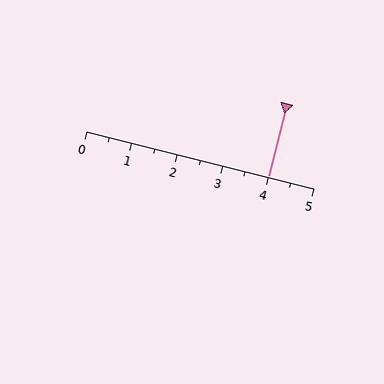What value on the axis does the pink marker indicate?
The marker indicates approximately 4.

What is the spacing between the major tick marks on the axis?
The major ticks are spaced 1 apart.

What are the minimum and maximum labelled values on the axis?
The axis runs from 0 to 5.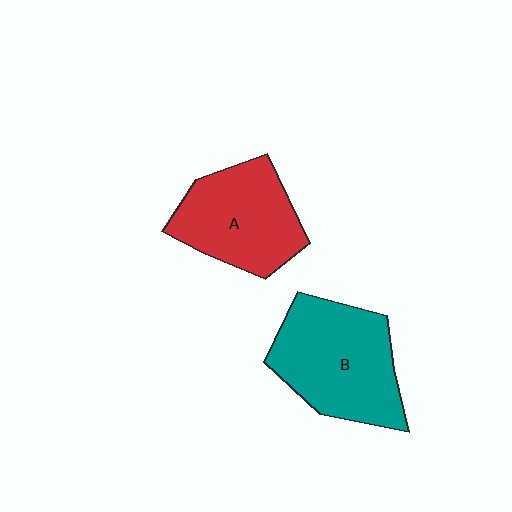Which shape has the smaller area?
Shape A (red).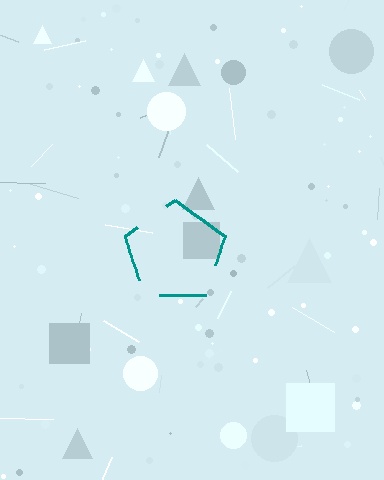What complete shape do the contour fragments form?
The contour fragments form a pentagon.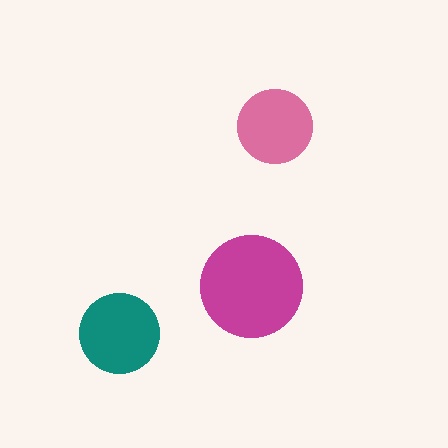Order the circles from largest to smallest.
the magenta one, the teal one, the pink one.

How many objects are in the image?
There are 3 objects in the image.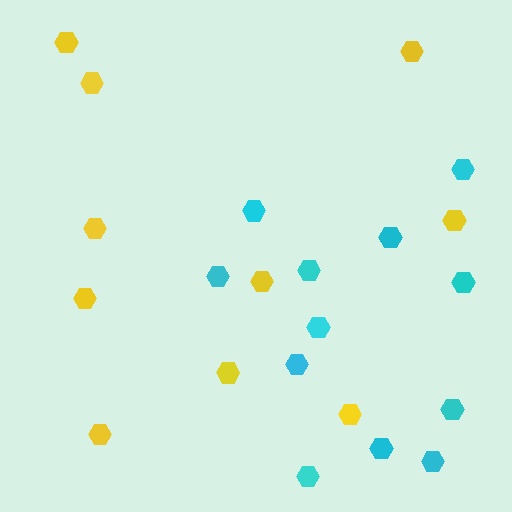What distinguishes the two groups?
There are 2 groups: one group of cyan hexagons (12) and one group of yellow hexagons (10).